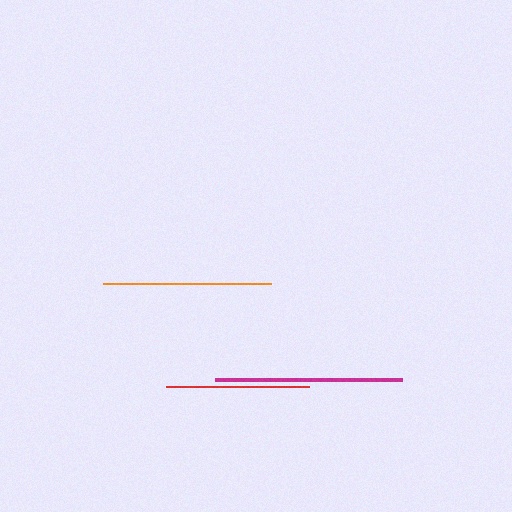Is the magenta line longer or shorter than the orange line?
The magenta line is longer than the orange line.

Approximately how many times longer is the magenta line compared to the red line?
The magenta line is approximately 1.3 times the length of the red line.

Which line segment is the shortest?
The red line is the shortest at approximately 143 pixels.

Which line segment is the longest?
The magenta line is the longest at approximately 187 pixels.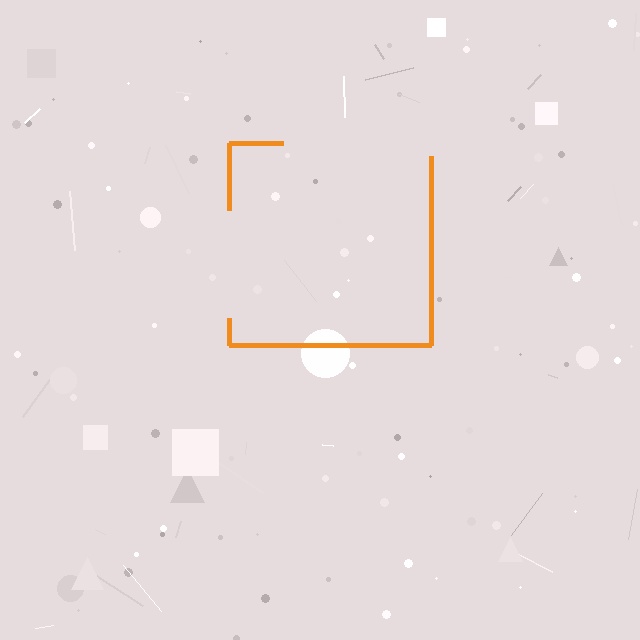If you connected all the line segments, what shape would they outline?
They would outline a square.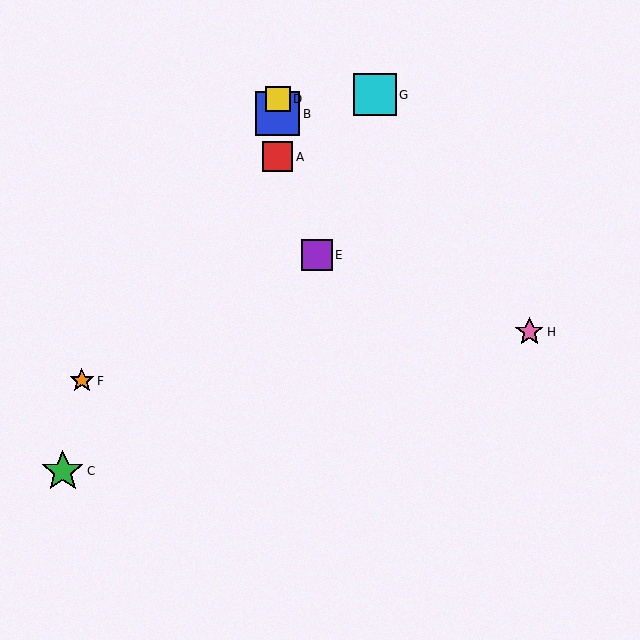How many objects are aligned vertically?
3 objects (A, B, D) are aligned vertically.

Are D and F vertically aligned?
No, D is at x≈278 and F is at x≈82.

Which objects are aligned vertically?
Objects A, B, D are aligned vertically.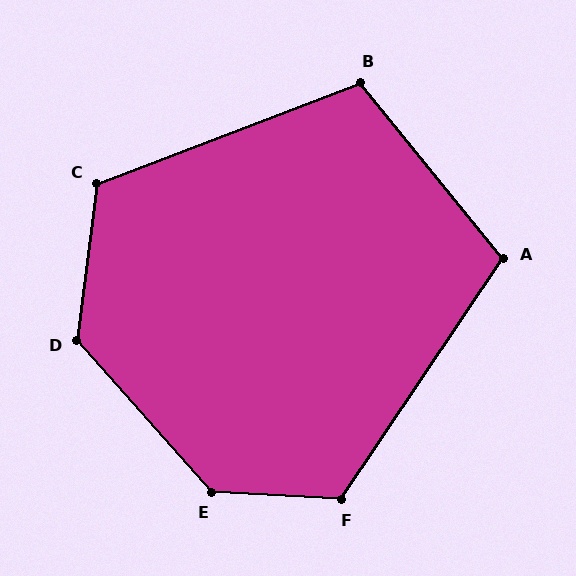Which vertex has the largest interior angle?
E, at approximately 135 degrees.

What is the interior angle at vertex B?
Approximately 108 degrees (obtuse).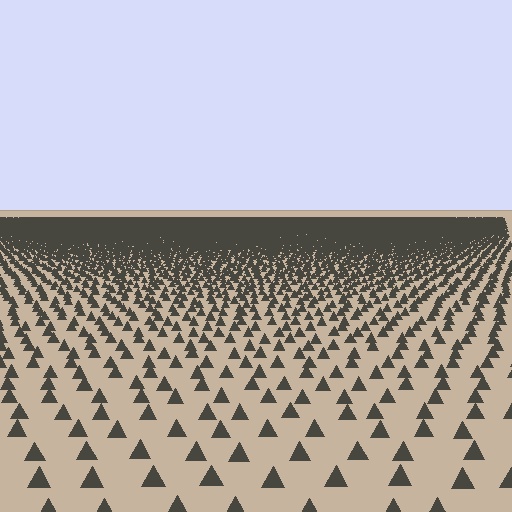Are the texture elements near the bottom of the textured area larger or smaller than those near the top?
Larger. Near the bottom, elements are closer to the viewer and appear at a bigger on-screen size.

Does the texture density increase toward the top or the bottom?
Density increases toward the top.